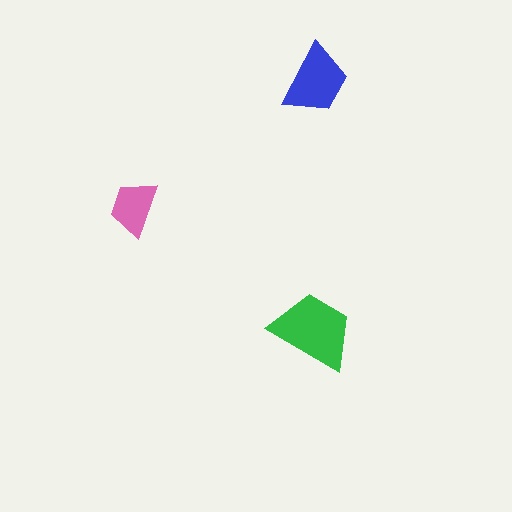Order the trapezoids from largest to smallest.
the green one, the blue one, the pink one.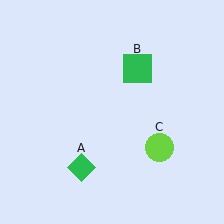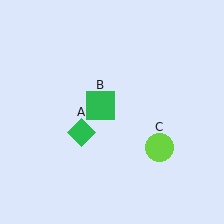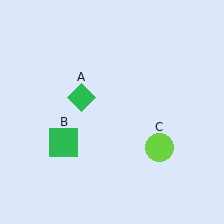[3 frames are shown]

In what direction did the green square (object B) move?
The green square (object B) moved down and to the left.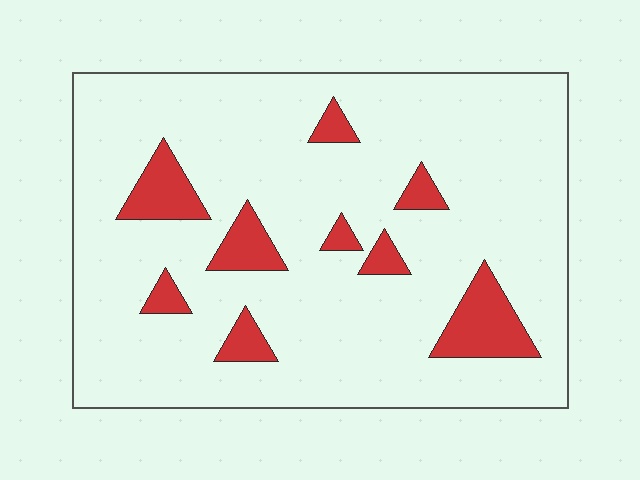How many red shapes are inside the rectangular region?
9.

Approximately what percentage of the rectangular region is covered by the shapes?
Approximately 15%.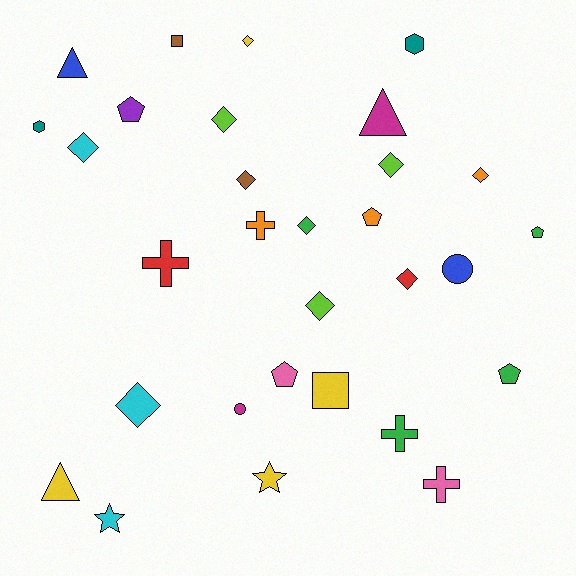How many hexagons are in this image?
There are 2 hexagons.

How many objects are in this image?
There are 30 objects.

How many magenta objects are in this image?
There are 2 magenta objects.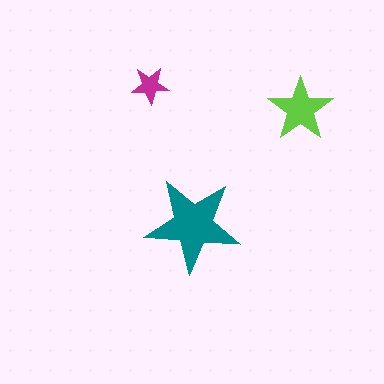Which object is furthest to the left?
The magenta star is leftmost.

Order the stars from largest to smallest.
the teal one, the lime one, the magenta one.